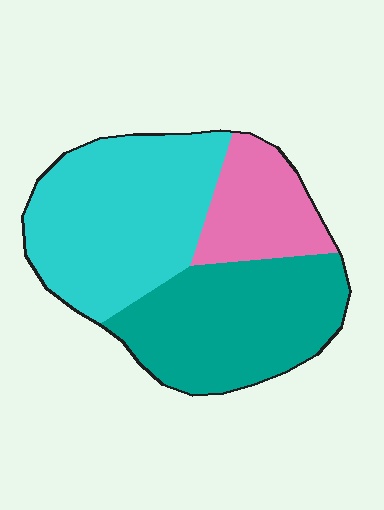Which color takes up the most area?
Cyan, at roughly 45%.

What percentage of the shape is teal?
Teal covers around 40% of the shape.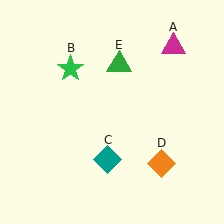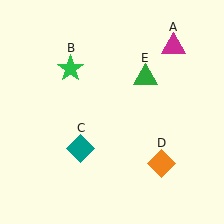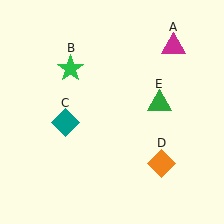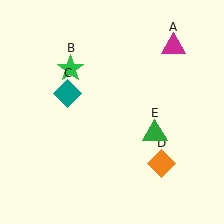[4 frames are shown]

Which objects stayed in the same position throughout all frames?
Magenta triangle (object A) and green star (object B) and orange diamond (object D) remained stationary.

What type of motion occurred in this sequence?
The teal diamond (object C), green triangle (object E) rotated clockwise around the center of the scene.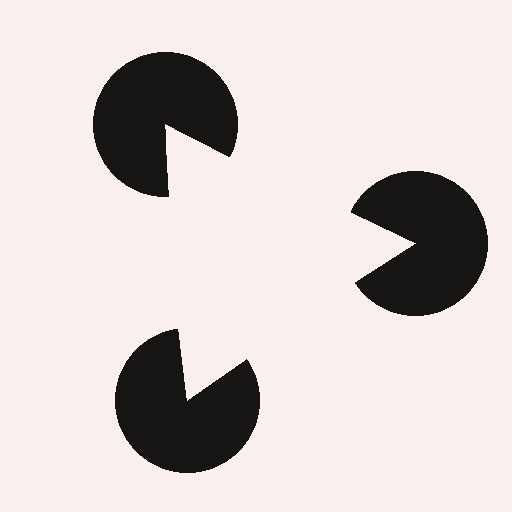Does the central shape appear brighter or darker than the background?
It typically appears slightly brighter than the background, even though no actual brightness change is drawn.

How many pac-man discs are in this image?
There are 3 — one at each vertex of the illusory triangle.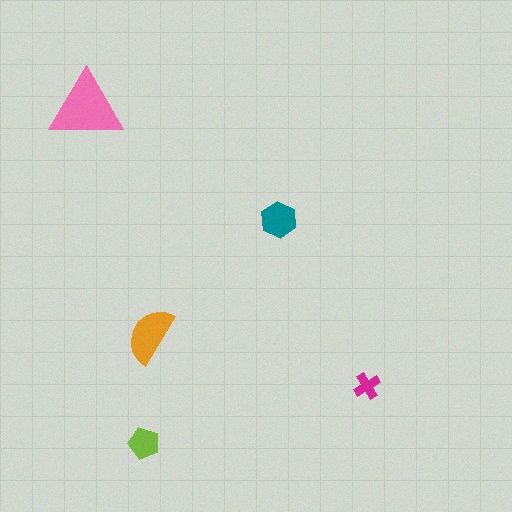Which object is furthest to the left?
The pink triangle is leftmost.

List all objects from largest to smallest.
The pink triangle, the orange semicircle, the teal hexagon, the lime pentagon, the magenta cross.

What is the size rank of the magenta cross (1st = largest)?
5th.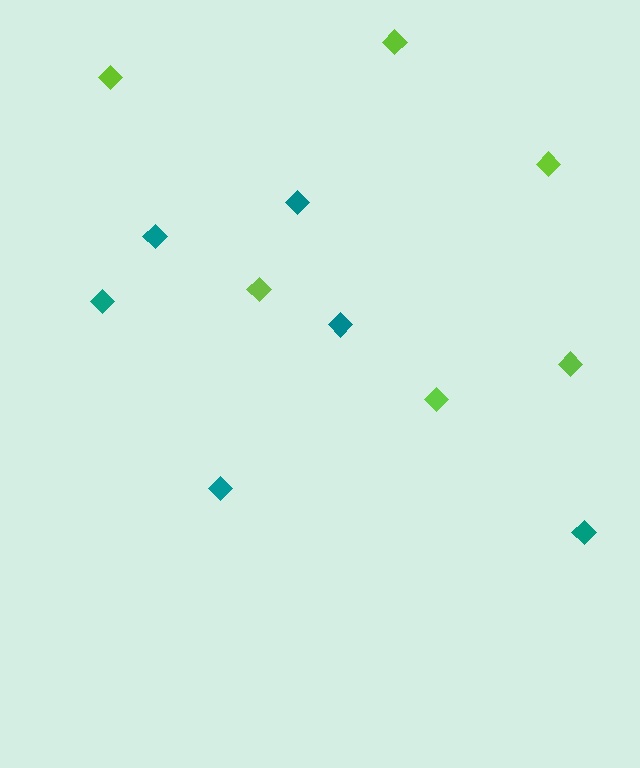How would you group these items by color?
There are 2 groups: one group of lime diamonds (6) and one group of teal diamonds (6).